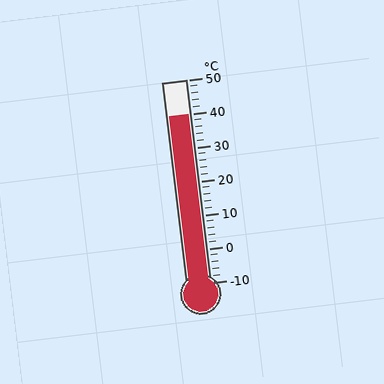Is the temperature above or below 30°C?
The temperature is above 30°C.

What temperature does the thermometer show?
The thermometer shows approximately 40°C.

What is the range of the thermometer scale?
The thermometer scale ranges from -10°C to 50°C.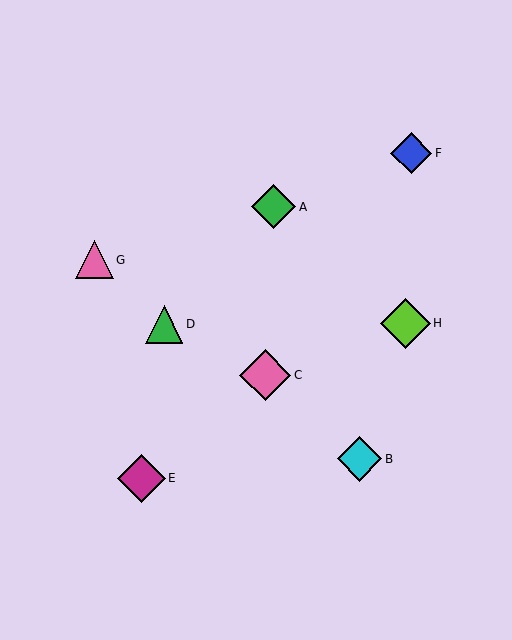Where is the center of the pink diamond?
The center of the pink diamond is at (265, 375).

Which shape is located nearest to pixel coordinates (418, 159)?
The blue diamond (labeled F) at (411, 153) is nearest to that location.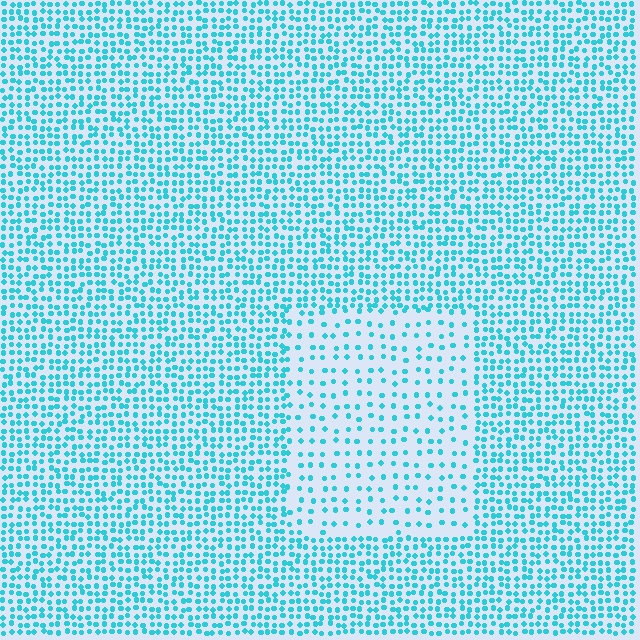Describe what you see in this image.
The image contains small cyan elements arranged at two different densities. A rectangle-shaped region is visible where the elements are less densely packed than the surrounding area.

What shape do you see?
I see a rectangle.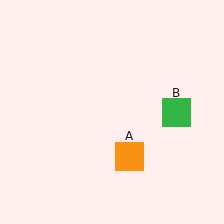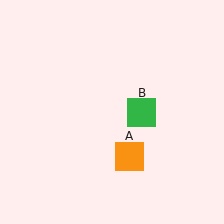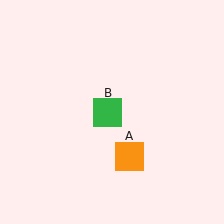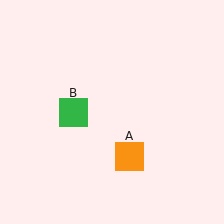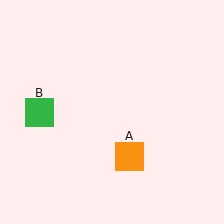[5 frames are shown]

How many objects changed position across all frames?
1 object changed position: green square (object B).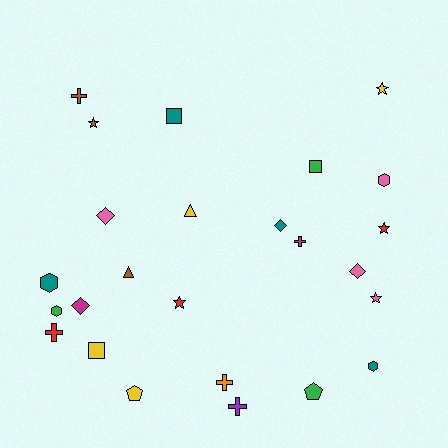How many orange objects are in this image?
There is 1 orange object.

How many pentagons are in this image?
There are 2 pentagons.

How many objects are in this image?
There are 25 objects.